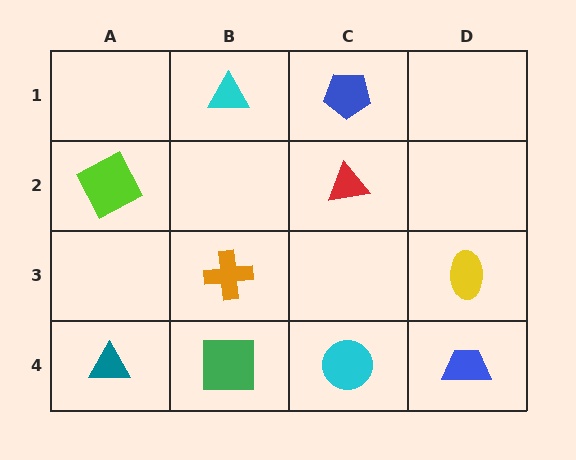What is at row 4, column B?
A green square.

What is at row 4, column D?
A blue trapezoid.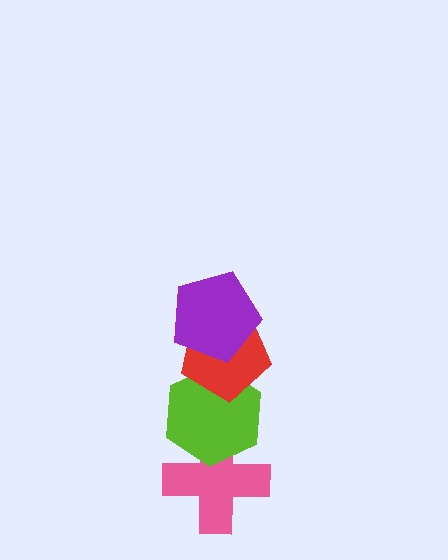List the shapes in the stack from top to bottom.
From top to bottom: the purple pentagon, the red pentagon, the lime hexagon, the pink cross.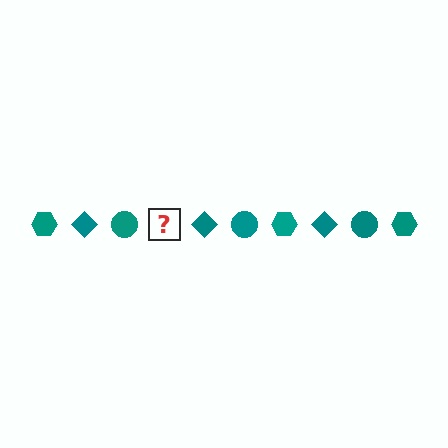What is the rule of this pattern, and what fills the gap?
The rule is that the pattern cycles through hexagon, diamond, circle shapes in teal. The gap should be filled with a teal hexagon.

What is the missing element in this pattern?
The missing element is a teal hexagon.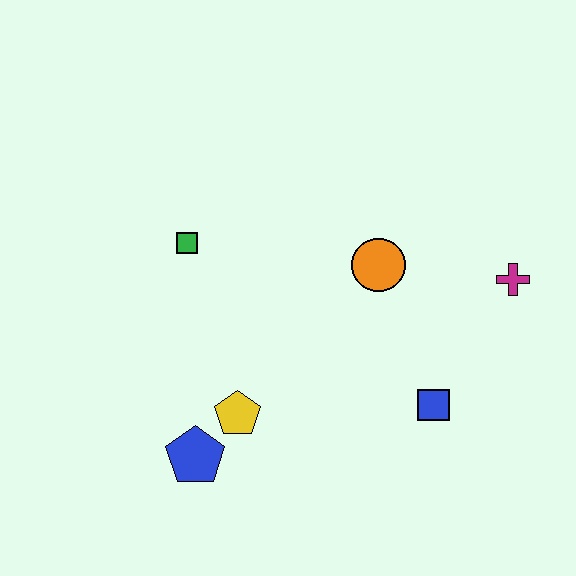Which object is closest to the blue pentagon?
The yellow pentagon is closest to the blue pentagon.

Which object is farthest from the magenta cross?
The blue pentagon is farthest from the magenta cross.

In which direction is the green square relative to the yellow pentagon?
The green square is above the yellow pentagon.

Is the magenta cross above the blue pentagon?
Yes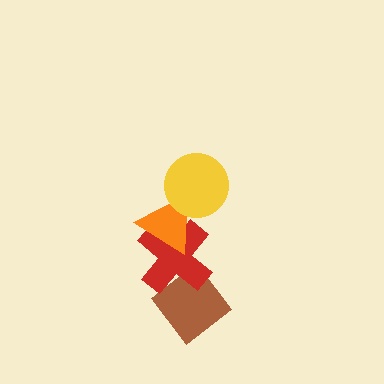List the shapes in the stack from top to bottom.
From top to bottom: the yellow circle, the orange triangle, the red cross, the brown diamond.